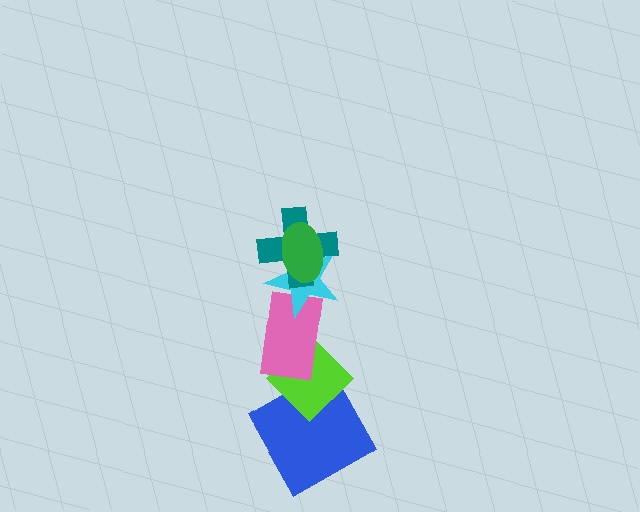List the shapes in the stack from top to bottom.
From top to bottom: the green ellipse, the teal cross, the cyan star, the pink rectangle, the lime diamond, the blue square.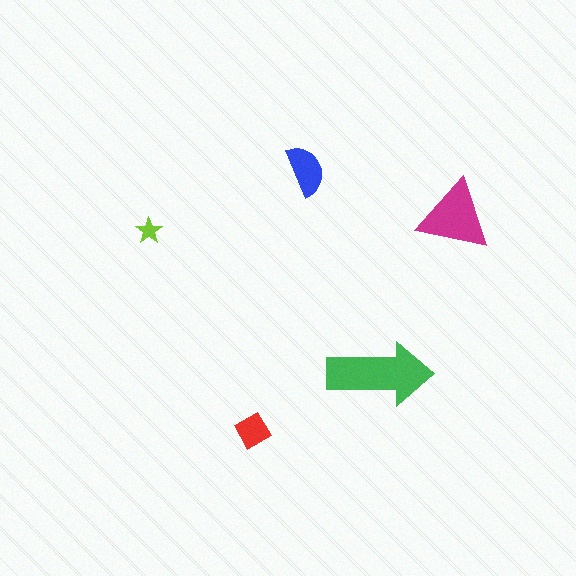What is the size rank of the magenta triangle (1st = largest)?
2nd.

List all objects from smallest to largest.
The lime star, the red diamond, the blue semicircle, the magenta triangle, the green arrow.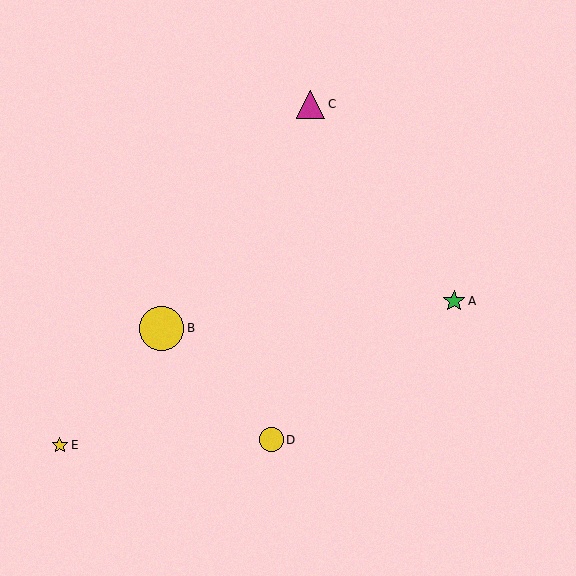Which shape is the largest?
The yellow circle (labeled B) is the largest.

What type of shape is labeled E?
Shape E is a yellow star.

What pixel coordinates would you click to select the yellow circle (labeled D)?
Click at (271, 440) to select the yellow circle D.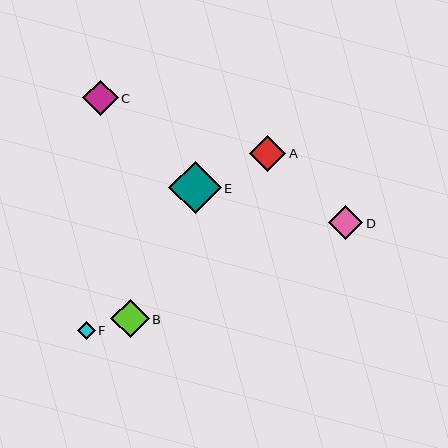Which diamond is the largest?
Diamond E is the largest with a size of approximately 52 pixels.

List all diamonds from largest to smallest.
From largest to smallest: E, B, A, C, D, F.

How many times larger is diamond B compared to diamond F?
Diamond B is approximately 2.1 times the size of diamond F.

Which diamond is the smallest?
Diamond F is the smallest with a size of approximately 18 pixels.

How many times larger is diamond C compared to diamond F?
Diamond C is approximately 2.0 times the size of diamond F.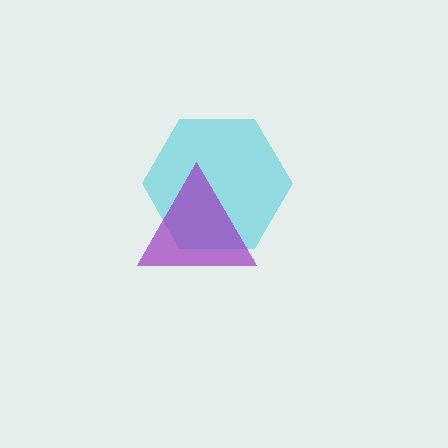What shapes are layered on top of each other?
The layered shapes are: a cyan hexagon, a purple triangle.